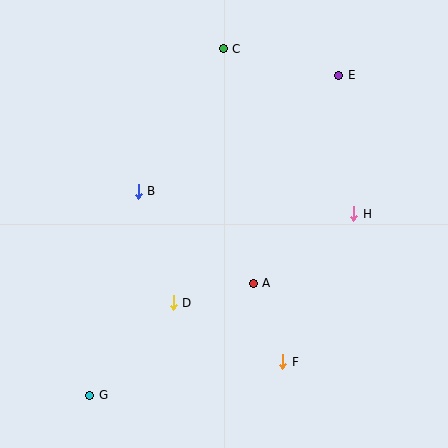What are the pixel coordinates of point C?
Point C is at (223, 49).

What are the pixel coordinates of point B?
Point B is at (138, 191).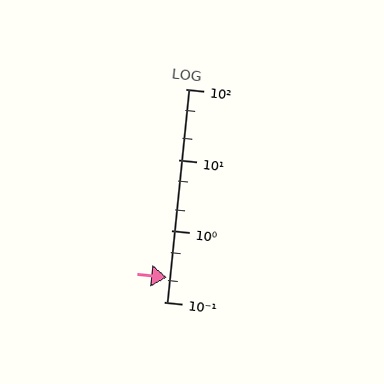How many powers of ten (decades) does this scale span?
The scale spans 3 decades, from 0.1 to 100.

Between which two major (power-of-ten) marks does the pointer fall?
The pointer is between 0.1 and 1.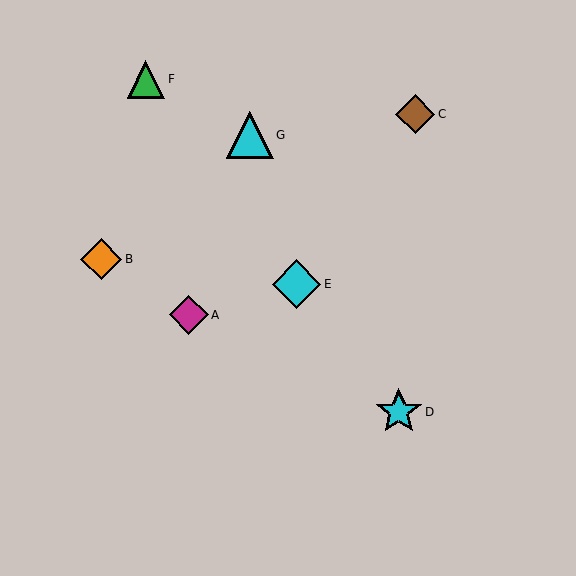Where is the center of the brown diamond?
The center of the brown diamond is at (415, 114).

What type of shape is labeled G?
Shape G is a cyan triangle.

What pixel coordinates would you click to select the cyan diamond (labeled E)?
Click at (297, 284) to select the cyan diamond E.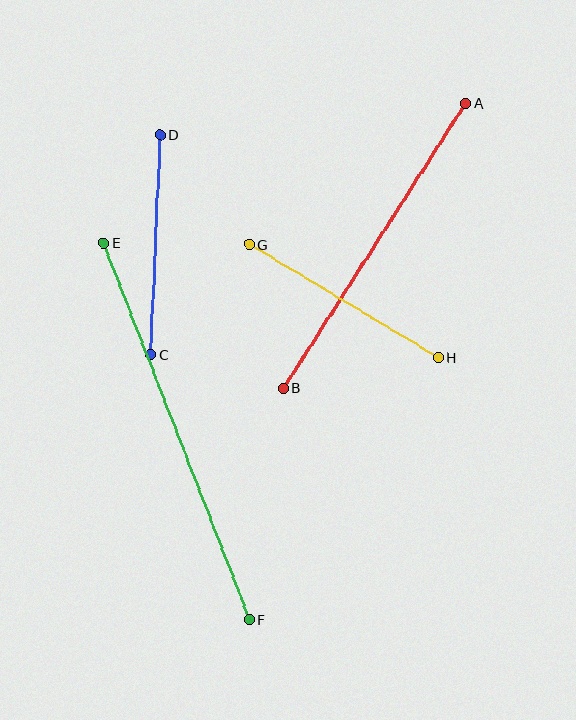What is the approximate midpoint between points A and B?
The midpoint is at approximately (375, 246) pixels.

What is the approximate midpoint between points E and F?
The midpoint is at approximately (177, 431) pixels.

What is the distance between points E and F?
The distance is approximately 404 pixels.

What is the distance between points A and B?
The distance is approximately 338 pixels.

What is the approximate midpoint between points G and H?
The midpoint is at approximately (344, 301) pixels.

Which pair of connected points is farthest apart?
Points E and F are farthest apart.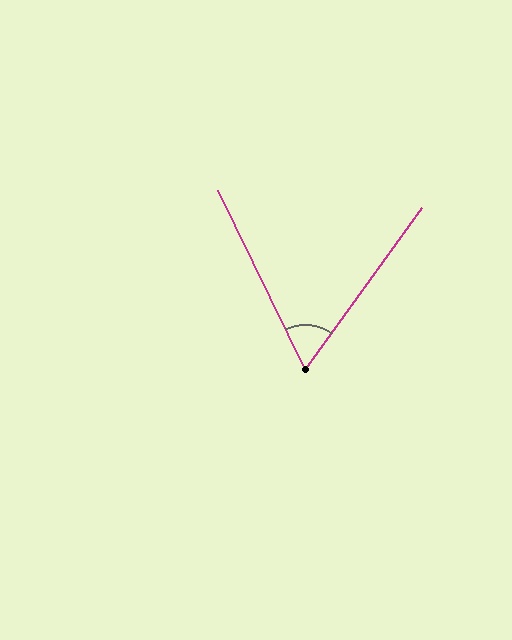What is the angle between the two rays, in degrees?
Approximately 62 degrees.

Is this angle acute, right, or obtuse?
It is acute.